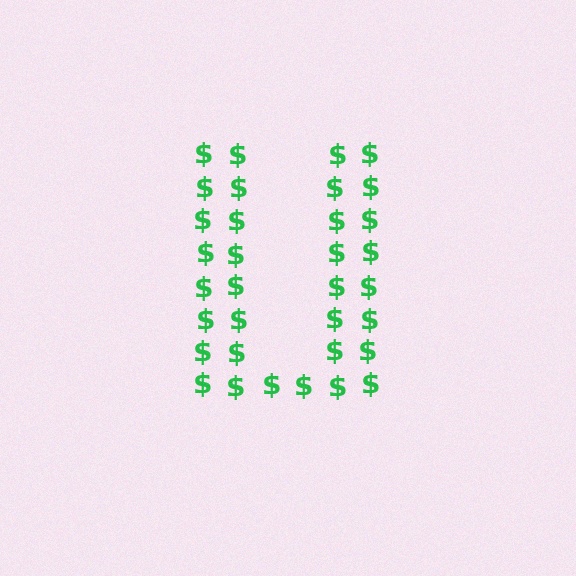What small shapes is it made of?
It is made of small dollar signs.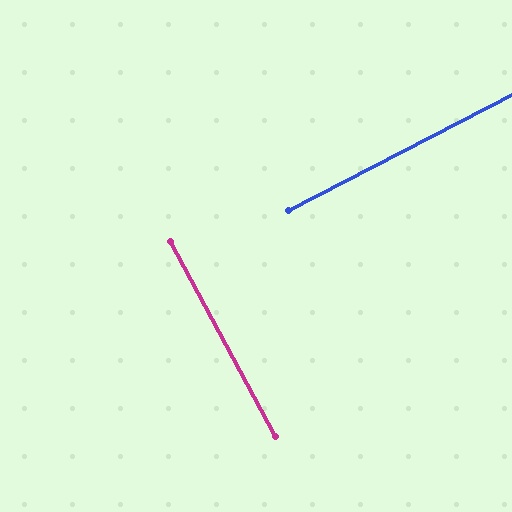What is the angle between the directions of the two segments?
Approximately 89 degrees.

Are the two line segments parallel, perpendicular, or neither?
Perpendicular — they meet at approximately 89°.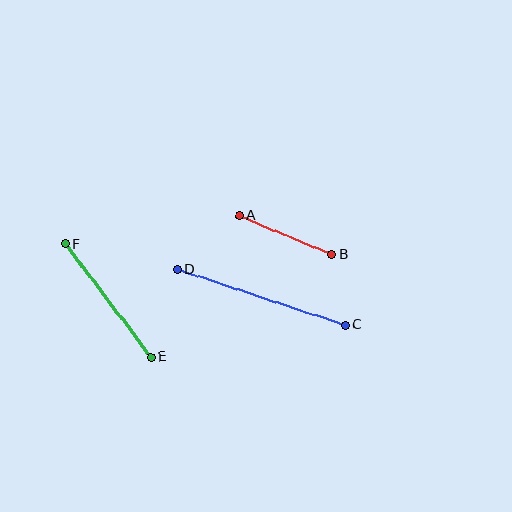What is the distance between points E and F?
The distance is approximately 142 pixels.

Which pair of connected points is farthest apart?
Points C and D are farthest apart.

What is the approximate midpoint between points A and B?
The midpoint is at approximately (286, 235) pixels.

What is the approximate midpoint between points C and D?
The midpoint is at approximately (261, 297) pixels.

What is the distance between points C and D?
The distance is approximately 176 pixels.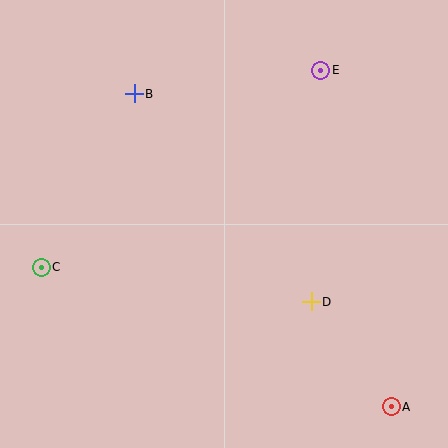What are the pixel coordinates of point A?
Point A is at (391, 407).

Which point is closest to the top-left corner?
Point B is closest to the top-left corner.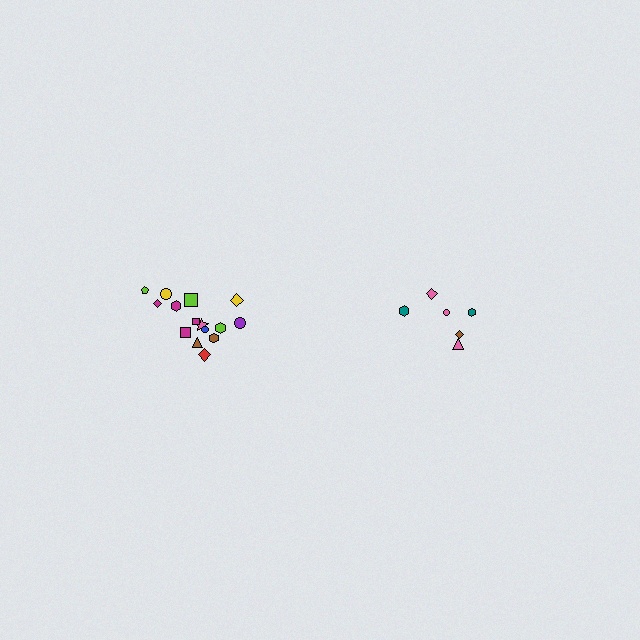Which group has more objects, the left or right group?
The left group.